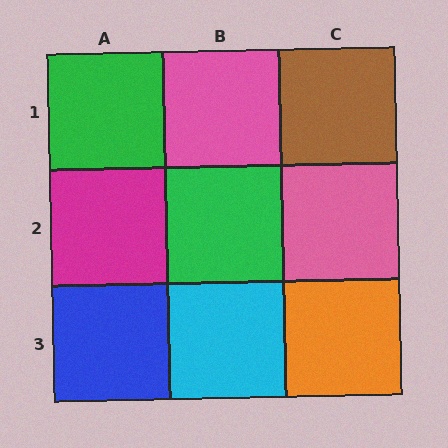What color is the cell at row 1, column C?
Brown.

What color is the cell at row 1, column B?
Pink.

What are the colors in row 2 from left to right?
Magenta, green, pink.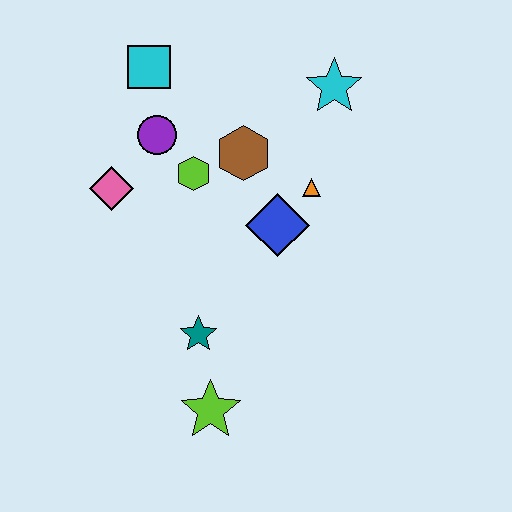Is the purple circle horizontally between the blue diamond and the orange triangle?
No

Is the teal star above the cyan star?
No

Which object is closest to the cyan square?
The purple circle is closest to the cyan square.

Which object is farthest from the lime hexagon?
The lime star is farthest from the lime hexagon.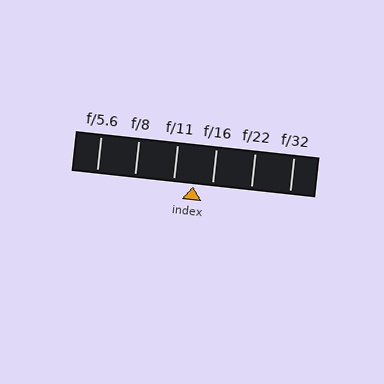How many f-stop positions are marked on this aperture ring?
There are 6 f-stop positions marked.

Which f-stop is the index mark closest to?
The index mark is closest to f/16.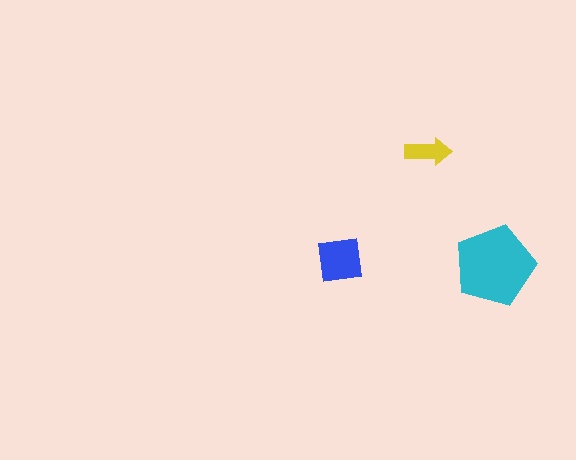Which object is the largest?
The cyan pentagon.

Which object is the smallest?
The yellow arrow.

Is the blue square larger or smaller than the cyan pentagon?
Smaller.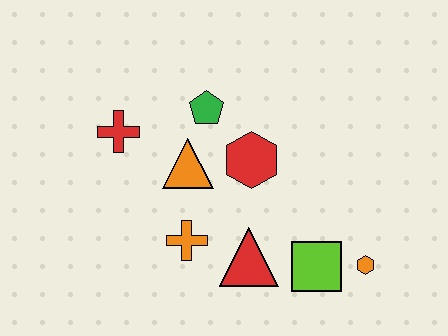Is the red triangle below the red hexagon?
Yes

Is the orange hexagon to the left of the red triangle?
No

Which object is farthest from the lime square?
The red cross is farthest from the lime square.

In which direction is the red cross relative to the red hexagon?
The red cross is to the left of the red hexagon.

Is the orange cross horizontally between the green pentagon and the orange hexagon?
No